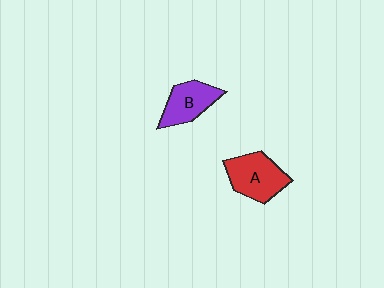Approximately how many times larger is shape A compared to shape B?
Approximately 1.2 times.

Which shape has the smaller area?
Shape B (purple).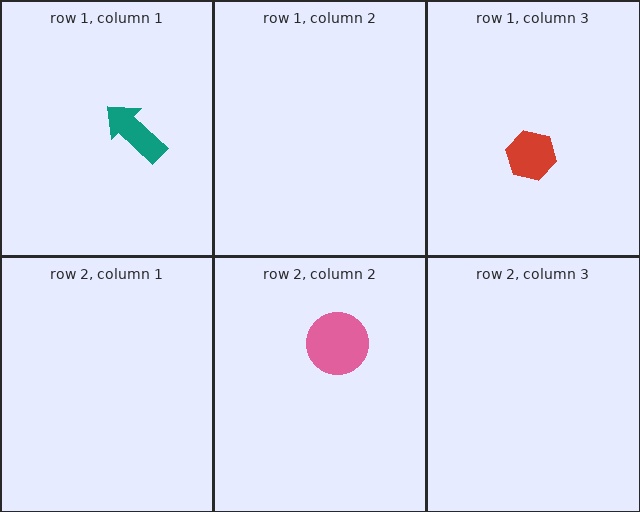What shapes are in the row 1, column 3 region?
The red hexagon.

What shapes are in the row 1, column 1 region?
The teal arrow.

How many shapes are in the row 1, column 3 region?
1.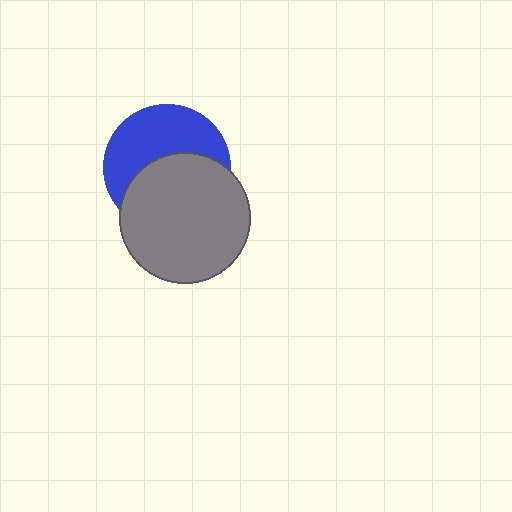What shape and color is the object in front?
The object in front is a gray circle.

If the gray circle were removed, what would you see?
You would see the complete blue circle.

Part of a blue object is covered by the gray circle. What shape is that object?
It is a circle.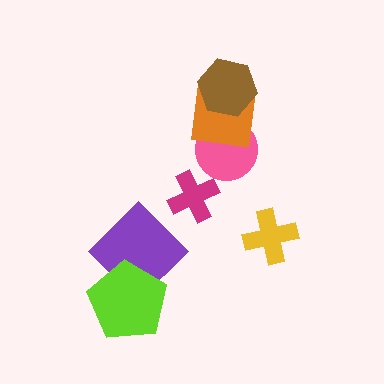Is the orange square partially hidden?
Yes, it is partially covered by another shape.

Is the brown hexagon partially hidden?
No, no other shape covers it.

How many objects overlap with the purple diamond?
1 object overlaps with the purple diamond.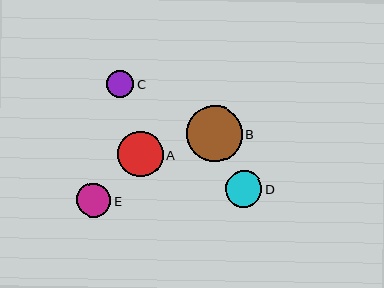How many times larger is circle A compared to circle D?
Circle A is approximately 1.2 times the size of circle D.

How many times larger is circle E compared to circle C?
Circle E is approximately 1.3 times the size of circle C.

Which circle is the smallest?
Circle C is the smallest with a size of approximately 27 pixels.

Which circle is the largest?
Circle B is the largest with a size of approximately 55 pixels.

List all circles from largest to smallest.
From largest to smallest: B, A, D, E, C.